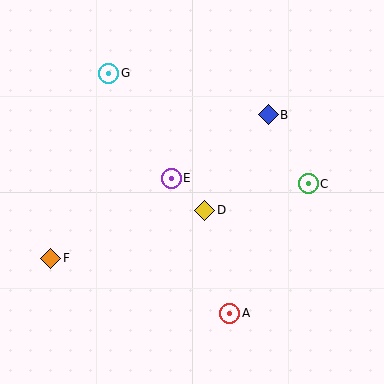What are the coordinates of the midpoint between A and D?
The midpoint between A and D is at (217, 262).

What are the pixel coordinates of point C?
Point C is at (308, 184).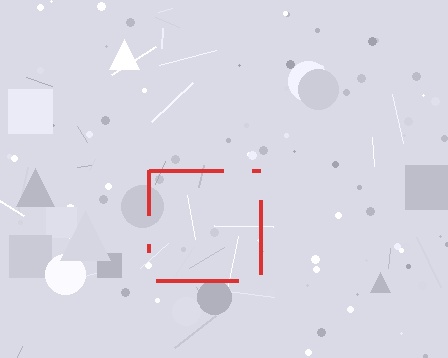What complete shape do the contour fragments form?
The contour fragments form a square.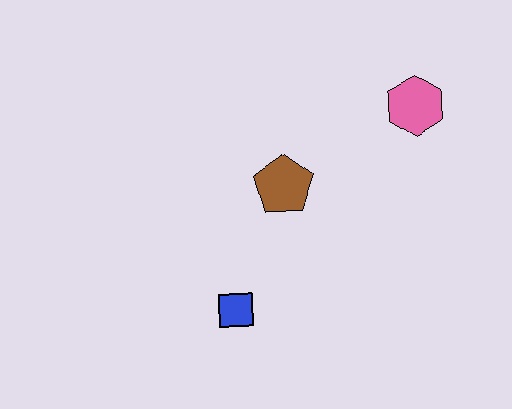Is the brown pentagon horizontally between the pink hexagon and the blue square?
Yes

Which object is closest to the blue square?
The brown pentagon is closest to the blue square.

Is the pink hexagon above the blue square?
Yes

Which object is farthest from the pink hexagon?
The blue square is farthest from the pink hexagon.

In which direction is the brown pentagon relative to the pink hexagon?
The brown pentagon is to the left of the pink hexagon.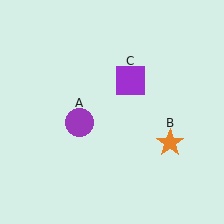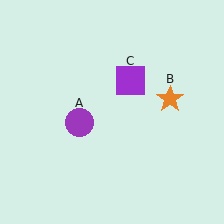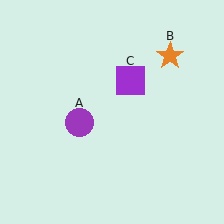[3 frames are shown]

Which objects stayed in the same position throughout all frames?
Purple circle (object A) and purple square (object C) remained stationary.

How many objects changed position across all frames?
1 object changed position: orange star (object B).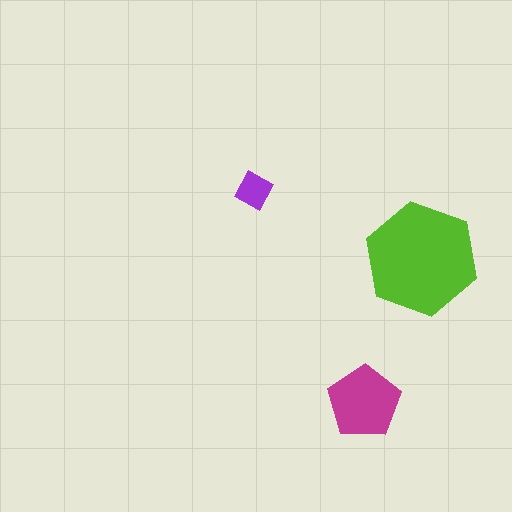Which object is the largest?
The lime hexagon.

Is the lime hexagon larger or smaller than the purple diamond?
Larger.